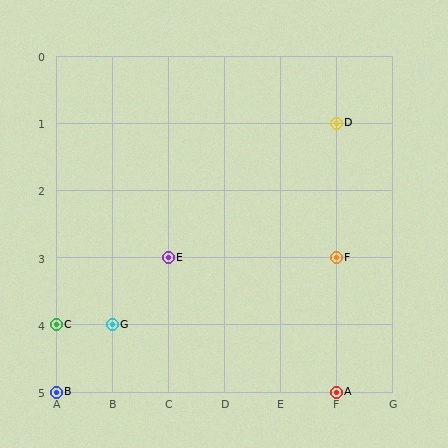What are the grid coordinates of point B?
Point B is at grid coordinates (A, 5).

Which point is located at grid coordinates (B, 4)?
Point G is at (B, 4).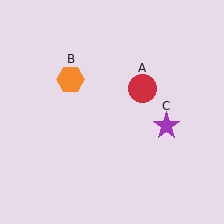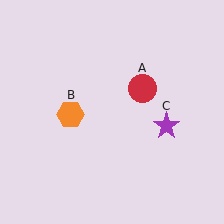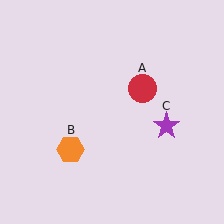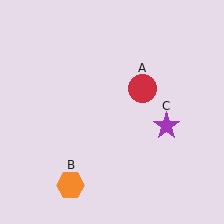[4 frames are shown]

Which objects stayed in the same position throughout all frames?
Red circle (object A) and purple star (object C) remained stationary.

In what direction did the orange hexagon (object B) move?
The orange hexagon (object B) moved down.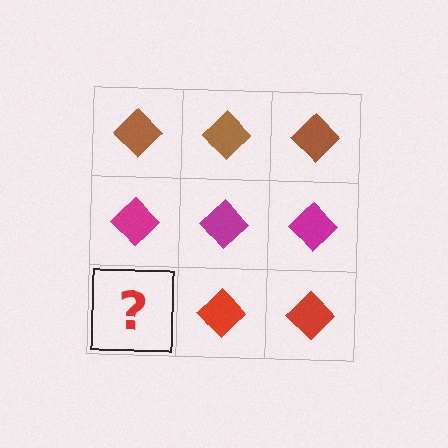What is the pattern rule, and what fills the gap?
The rule is that each row has a consistent color. The gap should be filled with a red diamond.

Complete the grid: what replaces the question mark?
The question mark should be replaced with a red diamond.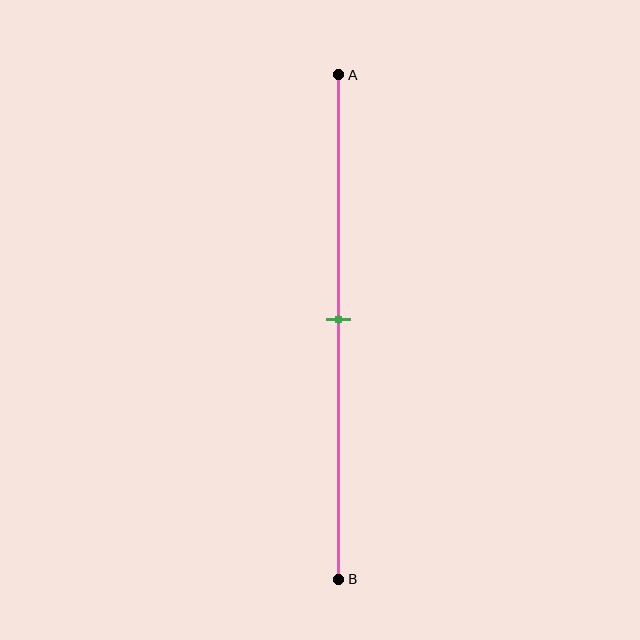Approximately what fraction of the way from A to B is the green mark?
The green mark is approximately 50% of the way from A to B.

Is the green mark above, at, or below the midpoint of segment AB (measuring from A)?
The green mark is approximately at the midpoint of segment AB.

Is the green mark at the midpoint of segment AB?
Yes, the mark is approximately at the midpoint.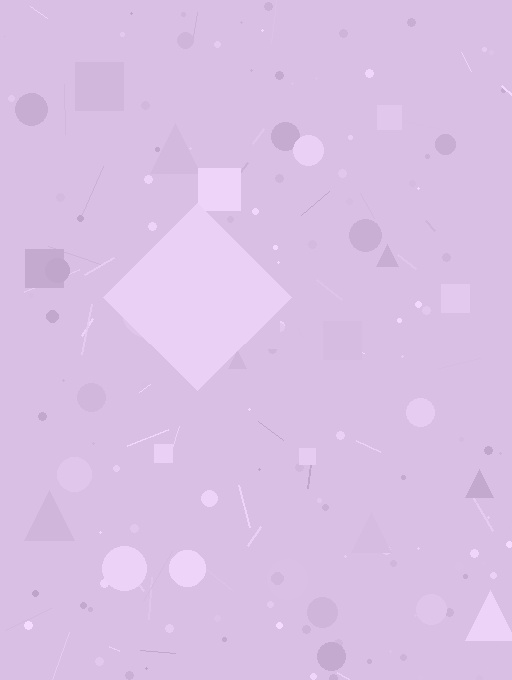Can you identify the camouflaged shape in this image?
The camouflaged shape is a diamond.